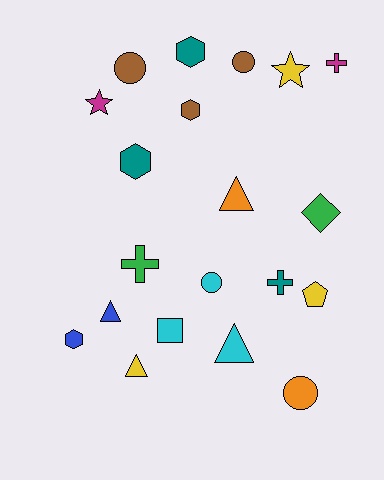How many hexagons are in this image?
There are 4 hexagons.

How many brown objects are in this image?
There are 3 brown objects.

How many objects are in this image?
There are 20 objects.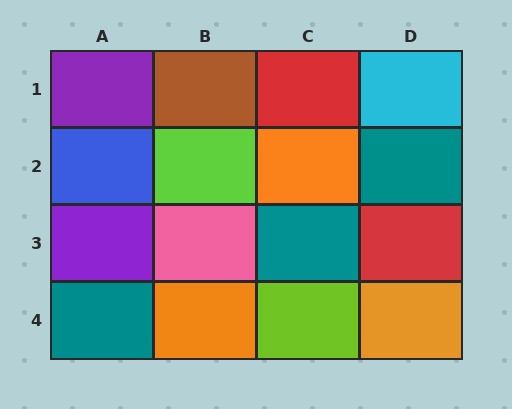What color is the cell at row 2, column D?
Teal.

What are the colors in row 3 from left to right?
Purple, pink, teal, red.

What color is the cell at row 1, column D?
Cyan.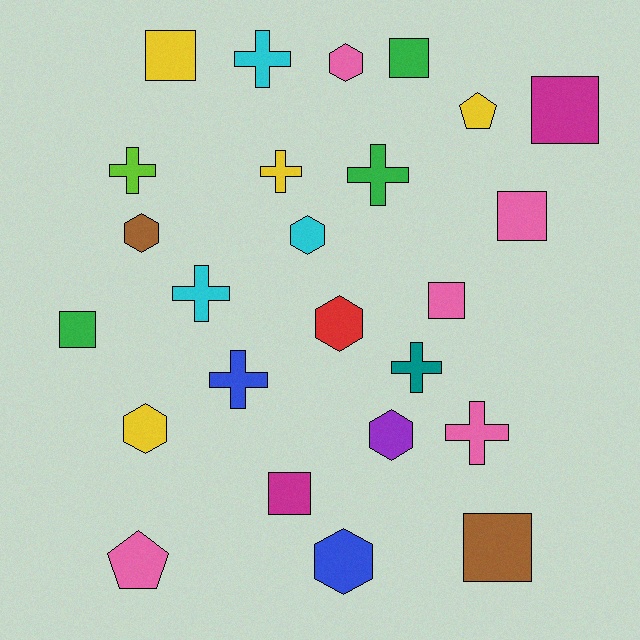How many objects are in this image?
There are 25 objects.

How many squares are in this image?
There are 8 squares.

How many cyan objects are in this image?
There are 3 cyan objects.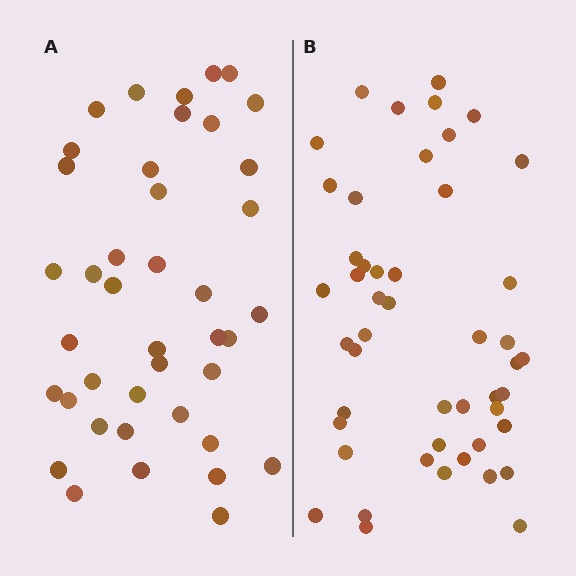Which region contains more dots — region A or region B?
Region B (the right region) has more dots.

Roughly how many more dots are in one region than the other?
Region B has roughly 8 or so more dots than region A.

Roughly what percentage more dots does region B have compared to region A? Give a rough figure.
About 15% more.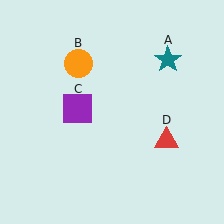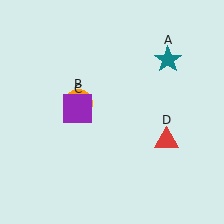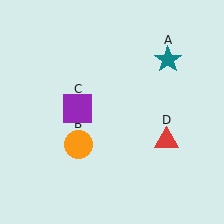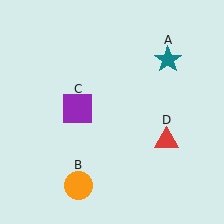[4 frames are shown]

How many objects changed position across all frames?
1 object changed position: orange circle (object B).